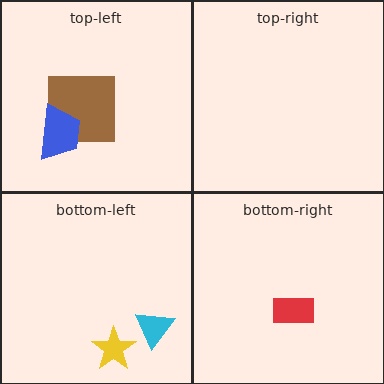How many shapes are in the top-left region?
2.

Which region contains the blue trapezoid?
The top-left region.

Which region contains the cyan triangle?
The bottom-left region.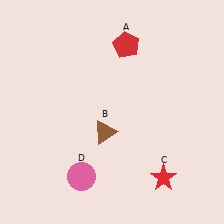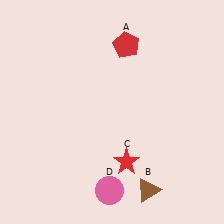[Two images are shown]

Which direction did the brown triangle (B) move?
The brown triangle (B) moved down.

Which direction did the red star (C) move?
The red star (C) moved left.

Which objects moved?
The objects that moved are: the brown triangle (B), the red star (C), the pink circle (D).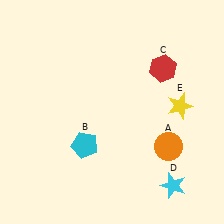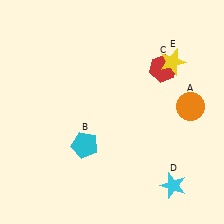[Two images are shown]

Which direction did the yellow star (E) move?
The yellow star (E) moved up.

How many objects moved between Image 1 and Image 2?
2 objects moved between the two images.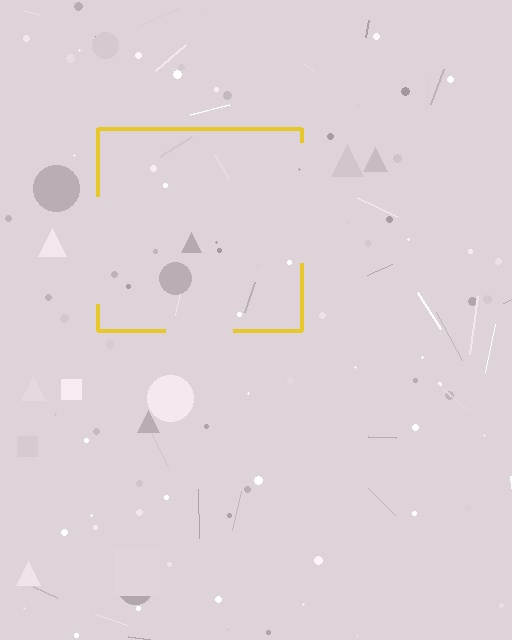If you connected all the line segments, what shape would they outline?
They would outline a square.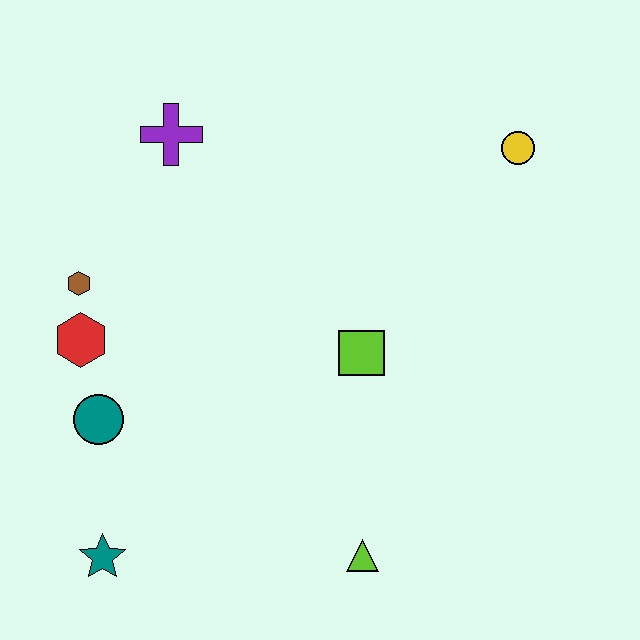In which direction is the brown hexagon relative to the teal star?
The brown hexagon is above the teal star.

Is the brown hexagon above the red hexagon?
Yes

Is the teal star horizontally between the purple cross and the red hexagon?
Yes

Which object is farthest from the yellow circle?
The teal star is farthest from the yellow circle.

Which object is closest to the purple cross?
The brown hexagon is closest to the purple cross.